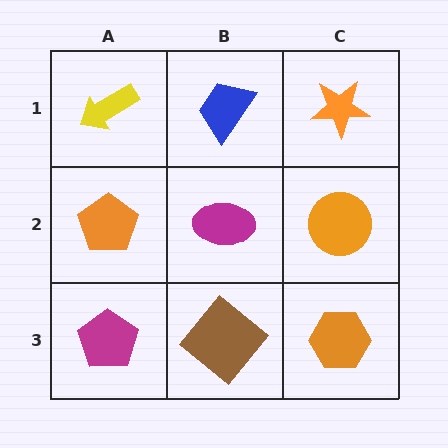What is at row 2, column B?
A magenta ellipse.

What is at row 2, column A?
An orange pentagon.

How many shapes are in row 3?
3 shapes.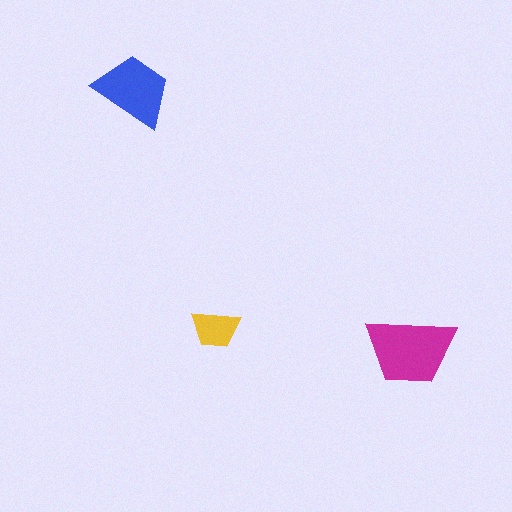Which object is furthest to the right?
The magenta trapezoid is rightmost.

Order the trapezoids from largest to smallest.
the magenta one, the blue one, the yellow one.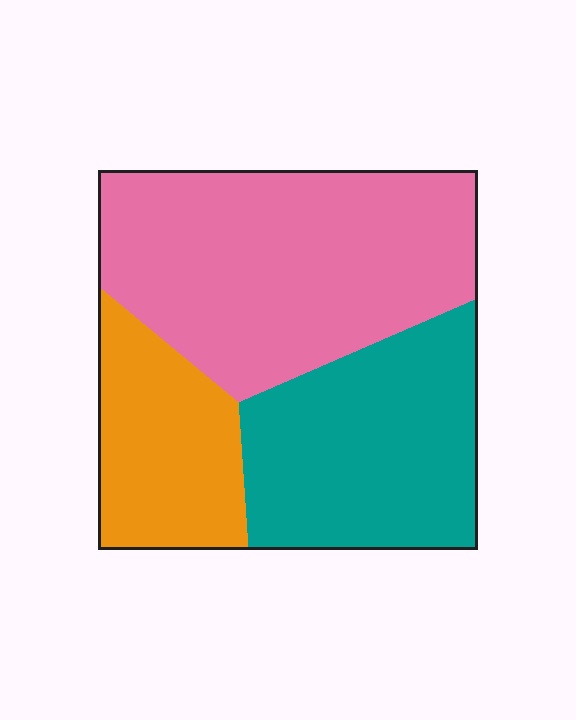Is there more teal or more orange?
Teal.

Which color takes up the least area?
Orange, at roughly 20%.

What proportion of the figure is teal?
Teal takes up between a quarter and a half of the figure.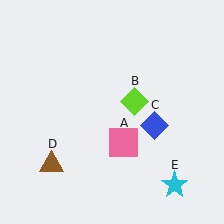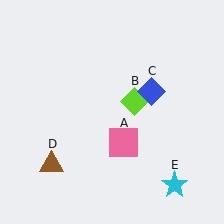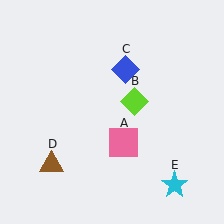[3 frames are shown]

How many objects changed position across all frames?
1 object changed position: blue diamond (object C).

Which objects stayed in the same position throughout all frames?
Pink square (object A) and lime diamond (object B) and brown triangle (object D) and cyan star (object E) remained stationary.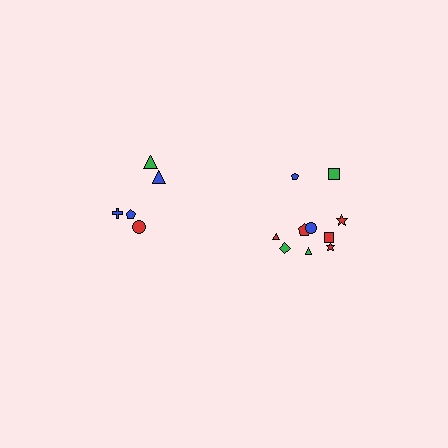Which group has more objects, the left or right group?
The right group.